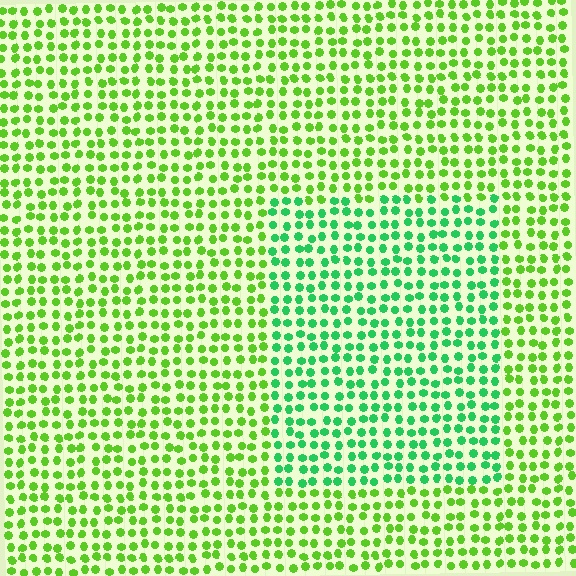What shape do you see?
I see a rectangle.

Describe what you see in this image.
The image is filled with small lime elements in a uniform arrangement. A rectangle-shaped region is visible where the elements are tinted to a slightly different hue, forming a subtle color boundary.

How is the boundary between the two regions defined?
The boundary is defined purely by a slight shift in hue (about 38 degrees). Spacing, size, and orientation are identical on both sides.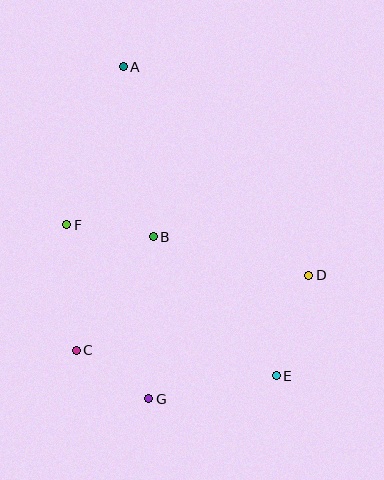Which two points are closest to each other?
Points B and F are closest to each other.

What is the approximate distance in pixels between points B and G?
The distance between B and G is approximately 162 pixels.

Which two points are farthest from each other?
Points A and E are farthest from each other.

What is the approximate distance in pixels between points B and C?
The distance between B and C is approximately 137 pixels.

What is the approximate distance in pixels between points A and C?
The distance between A and C is approximately 287 pixels.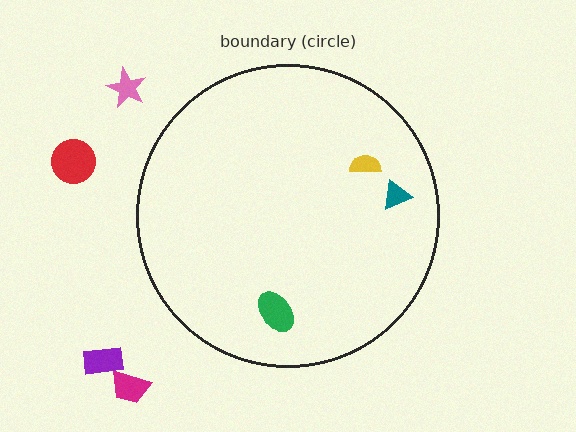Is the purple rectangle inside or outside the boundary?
Outside.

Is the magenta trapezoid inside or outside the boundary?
Outside.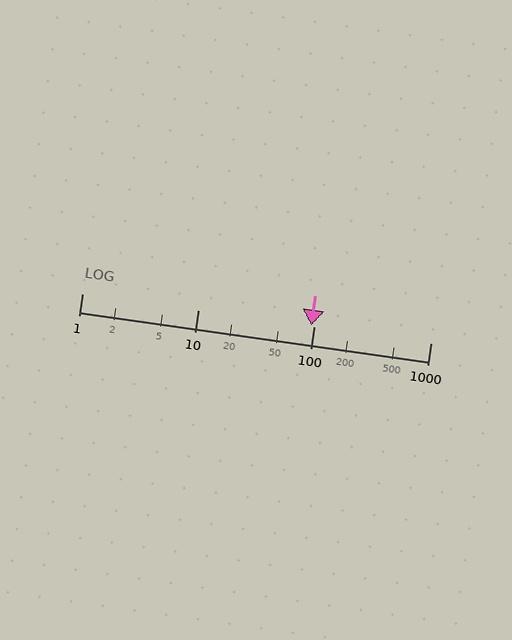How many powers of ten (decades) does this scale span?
The scale spans 3 decades, from 1 to 1000.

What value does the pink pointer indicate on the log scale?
The pointer indicates approximately 94.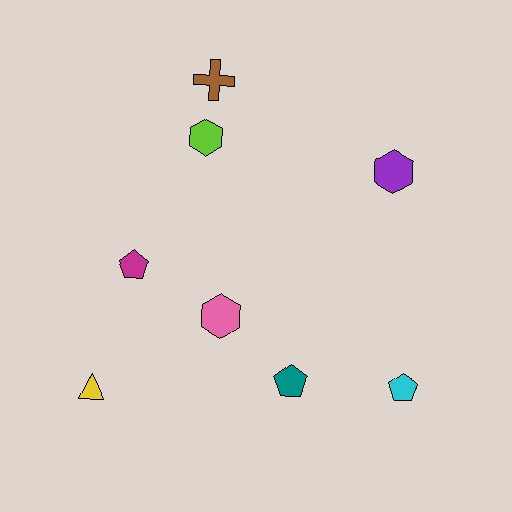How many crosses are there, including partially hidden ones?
There is 1 cross.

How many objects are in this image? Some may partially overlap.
There are 8 objects.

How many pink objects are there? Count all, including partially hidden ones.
There is 1 pink object.